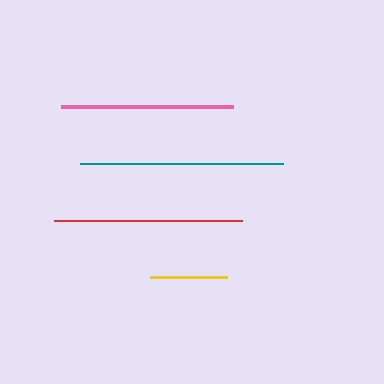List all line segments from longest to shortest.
From longest to shortest: teal, red, pink, yellow.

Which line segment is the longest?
The teal line is the longest at approximately 203 pixels.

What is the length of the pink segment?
The pink segment is approximately 171 pixels long.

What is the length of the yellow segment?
The yellow segment is approximately 77 pixels long.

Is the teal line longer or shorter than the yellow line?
The teal line is longer than the yellow line.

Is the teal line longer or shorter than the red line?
The teal line is longer than the red line.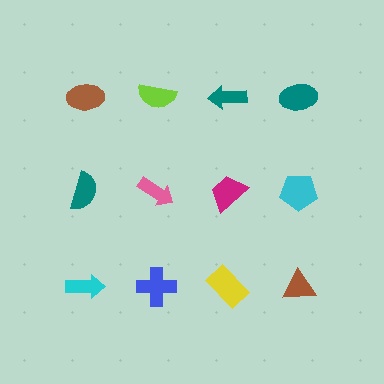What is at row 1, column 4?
A teal ellipse.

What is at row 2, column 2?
A pink arrow.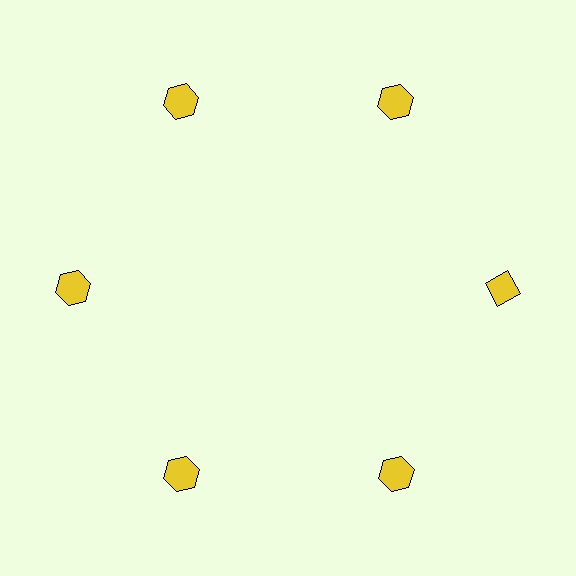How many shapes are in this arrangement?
There are 6 shapes arranged in a ring pattern.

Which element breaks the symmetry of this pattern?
The yellow diamond at roughly the 3 o'clock position breaks the symmetry. All other shapes are yellow hexagons.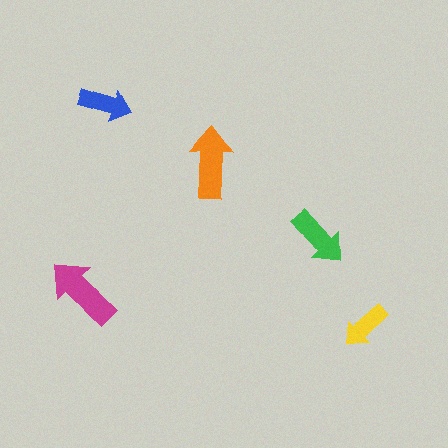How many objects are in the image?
There are 5 objects in the image.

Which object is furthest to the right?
The yellow arrow is rightmost.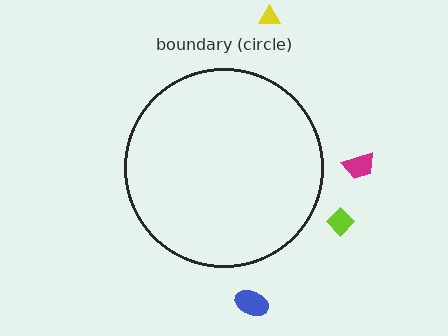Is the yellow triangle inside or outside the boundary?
Outside.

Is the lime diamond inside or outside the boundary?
Outside.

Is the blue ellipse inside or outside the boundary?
Outside.